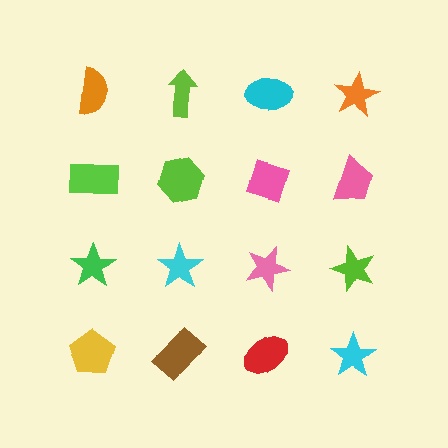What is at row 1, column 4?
An orange star.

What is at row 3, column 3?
A pink star.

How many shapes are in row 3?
4 shapes.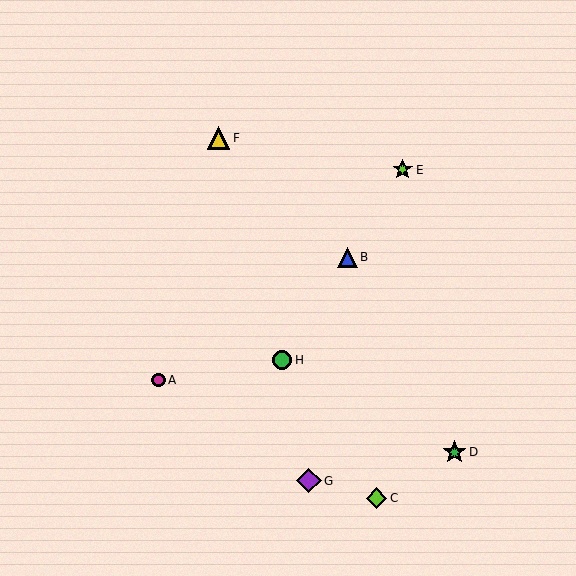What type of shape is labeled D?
Shape D is a green star.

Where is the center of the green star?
The center of the green star is at (455, 452).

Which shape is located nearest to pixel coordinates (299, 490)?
The purple diamond (labeled G) at (309, 481) is nearest to that location.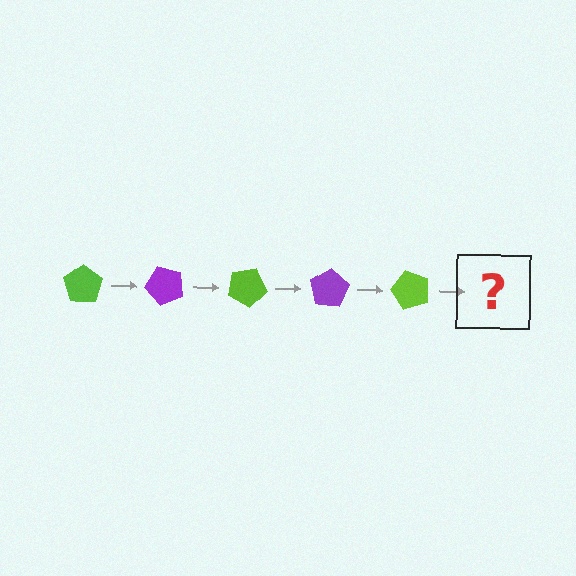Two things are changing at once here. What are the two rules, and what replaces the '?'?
The two rules are that it rotates 50 degrees each step and the color cycles through lime and purple. The '?' should be a purple pentagon, rotated 250 degrees from the start.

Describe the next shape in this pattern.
It should be a purple pentagon, rotated 250 degrees from the start.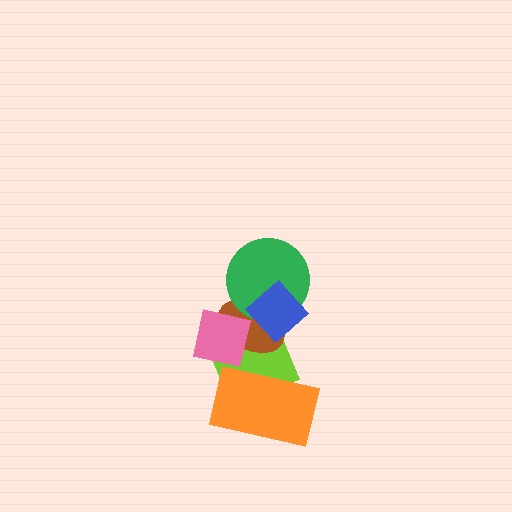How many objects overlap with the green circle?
2 objects overlap with the green circle.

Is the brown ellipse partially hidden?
Yes, it is partially covered by another shape.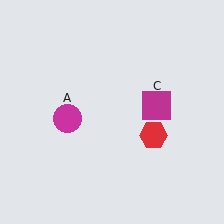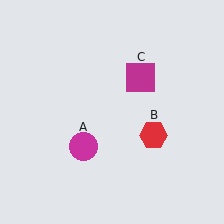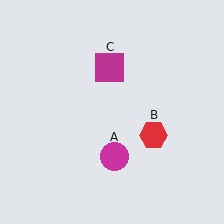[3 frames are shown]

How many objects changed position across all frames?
2 objects changed position: magenta circle (object A), magenta square (object C).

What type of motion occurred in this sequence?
The magenta circle (object A), magenta square (object C) rotated counterclockwise around the center of the scene.